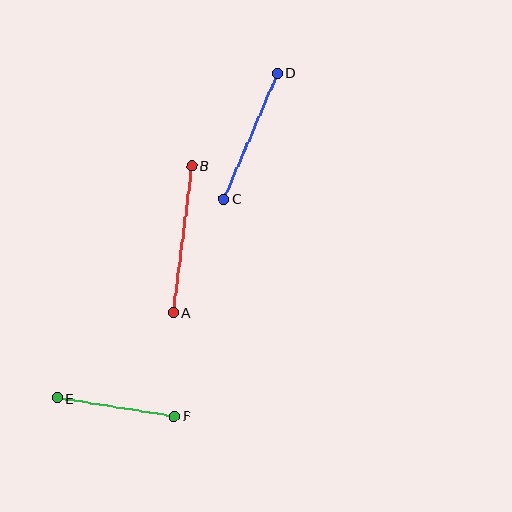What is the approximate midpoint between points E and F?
The midpoint is at approximately (116, 407) pixels.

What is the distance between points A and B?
The distance is approximately 148 pixels.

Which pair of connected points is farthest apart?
Points A and B are farthest apart.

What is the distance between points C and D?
The distance is approximately 137 pixels.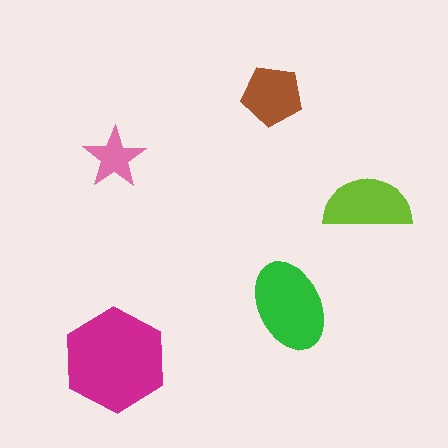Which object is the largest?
The magenta hexagon.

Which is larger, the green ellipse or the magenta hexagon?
The magenta hexagon.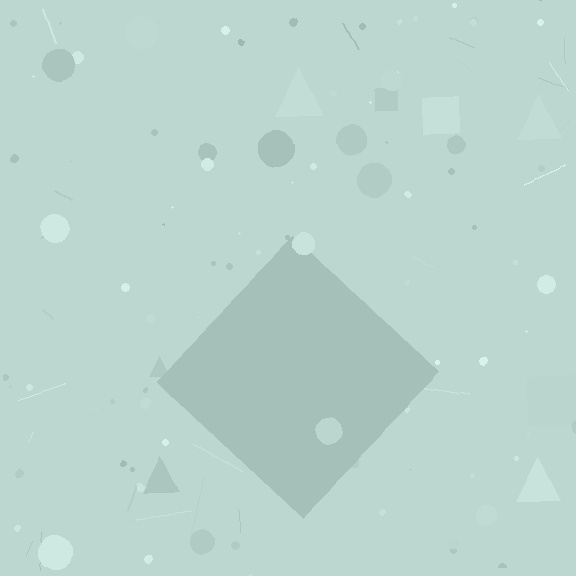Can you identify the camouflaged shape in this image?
The camouflaged shape is a diamond.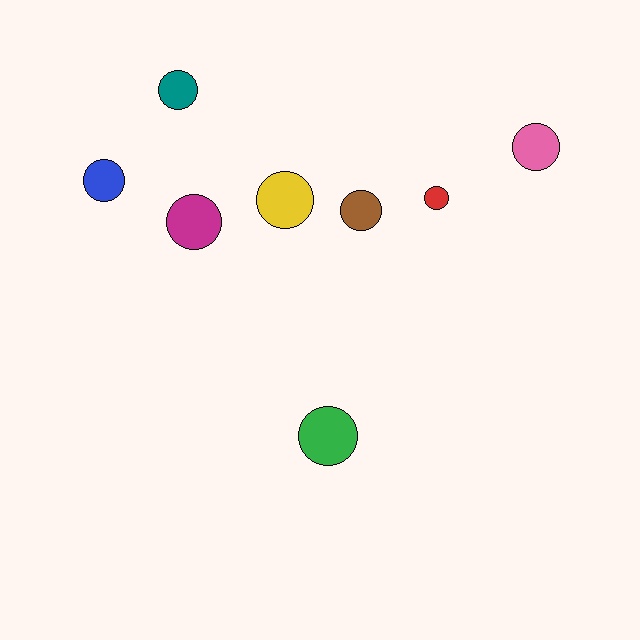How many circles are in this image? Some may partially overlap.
There are 8 circles.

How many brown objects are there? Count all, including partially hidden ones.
There is 1 brown object.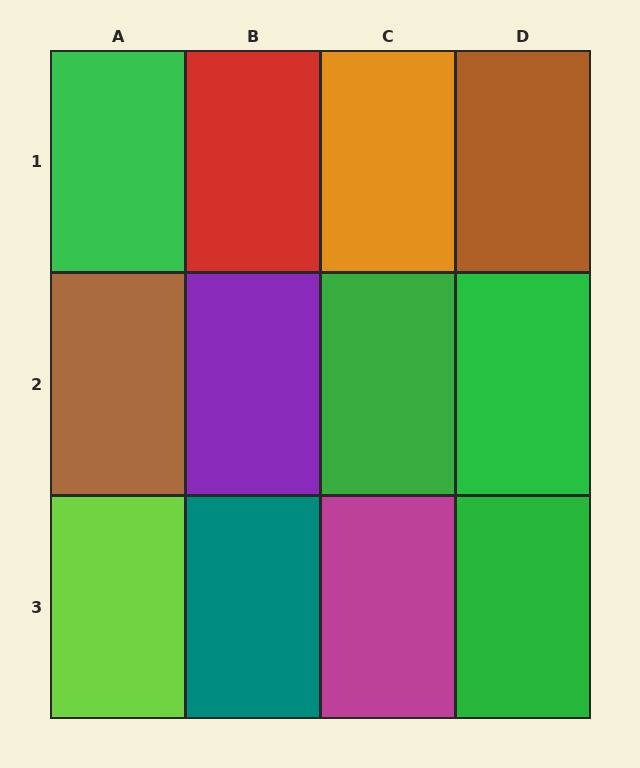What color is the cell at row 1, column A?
Green.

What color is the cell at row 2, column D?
Green.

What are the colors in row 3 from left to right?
Lime, teal, magenta, green.